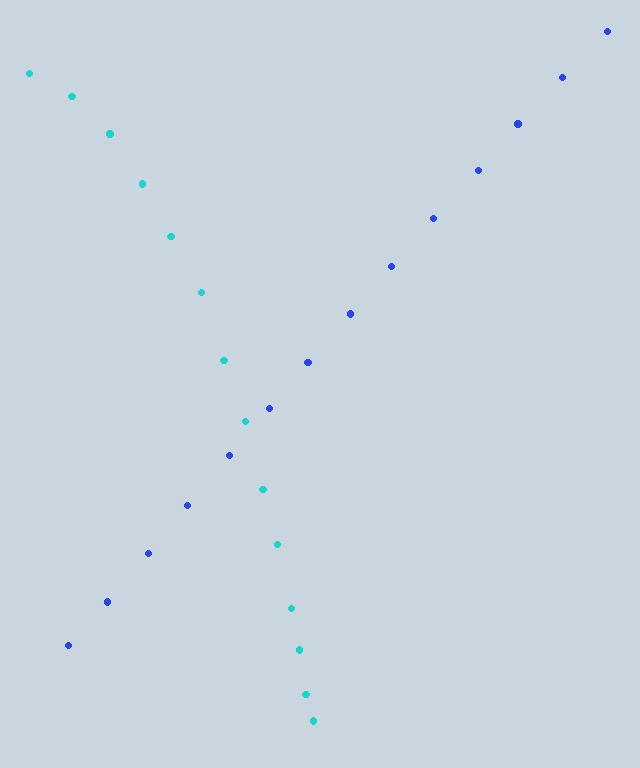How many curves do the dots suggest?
There are 2 distinct paths.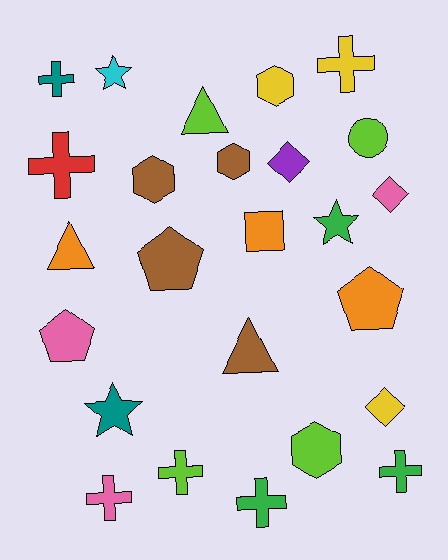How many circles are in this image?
There is 1 circle.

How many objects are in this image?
There are 25 objects.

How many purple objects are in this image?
There is 1 purple object.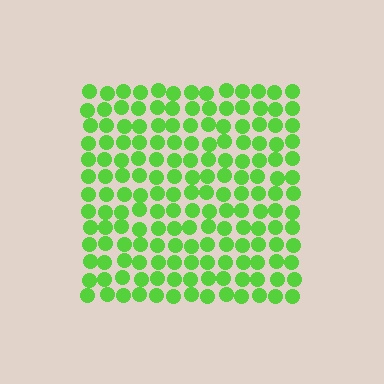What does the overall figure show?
The overall figure shows a square.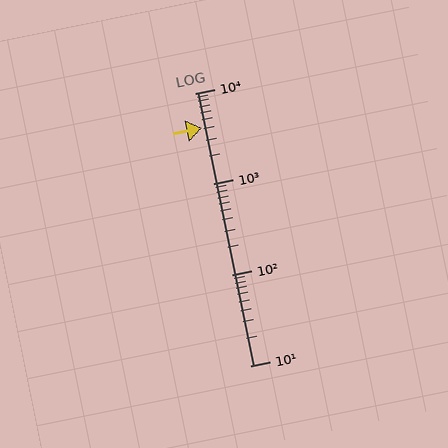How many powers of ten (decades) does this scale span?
The scale spans 3 decades, from 10 to 10000.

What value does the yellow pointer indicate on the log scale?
The pointer indicates approximately 4100.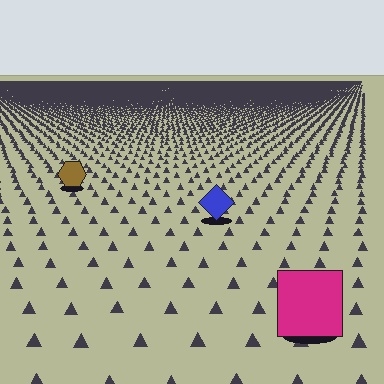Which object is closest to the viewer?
The magenta square is closest. The texture marks near it are larger and more spread out.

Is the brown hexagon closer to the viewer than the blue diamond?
No. The blue diamond is closer — you can tell from the texture gradient: the ground texture is coarser near it.